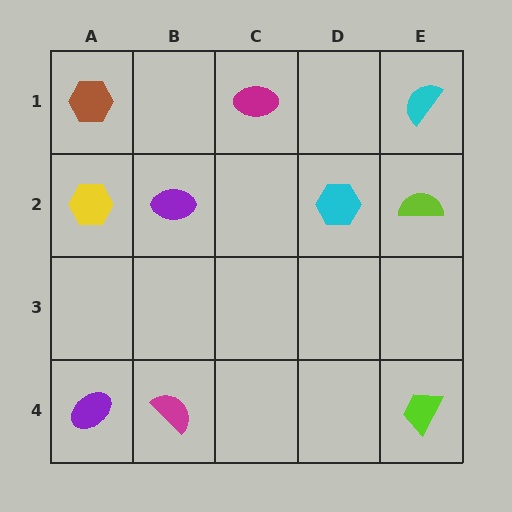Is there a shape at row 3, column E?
No, that cell is empty.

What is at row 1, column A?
A brown hexagon.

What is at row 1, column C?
A magenta ellipse.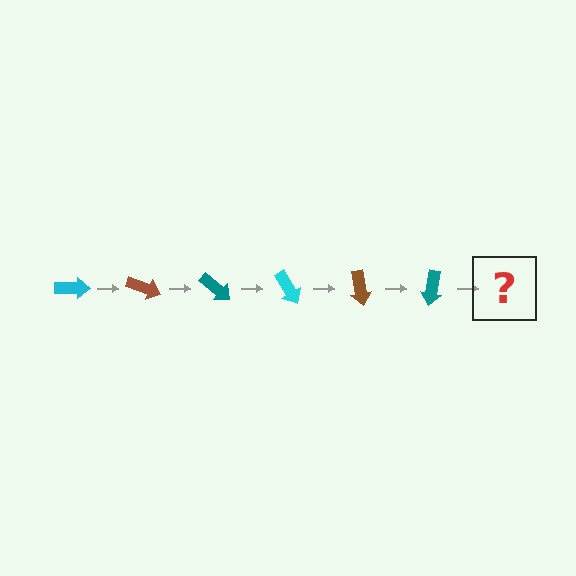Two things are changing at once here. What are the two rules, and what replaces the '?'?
The two rules are that it rotates 20 degrees each step and the color cycles through cyan, brown, and teal. The '?' should be a cyan arrow, rotated 120 degrees from the start.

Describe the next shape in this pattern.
It should be a cyan arrow, rotated 120 degrees from the start.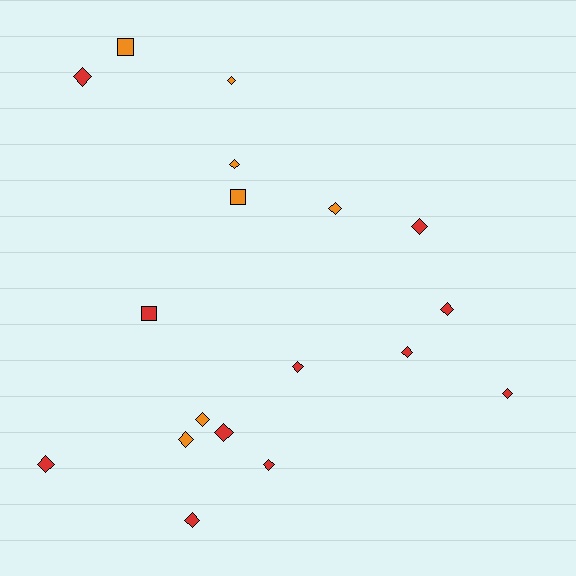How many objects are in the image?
There are 18 objects.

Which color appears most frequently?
Red, with 11 objects.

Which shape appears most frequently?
Diamond, with 15 objects.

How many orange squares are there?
There are 2 orange squares.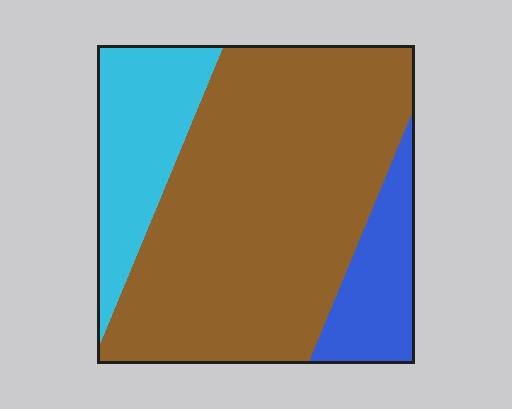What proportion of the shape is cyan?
Cyan covers around 20% of the shape.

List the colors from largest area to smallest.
From largest to smallest: brown, cyan, blue.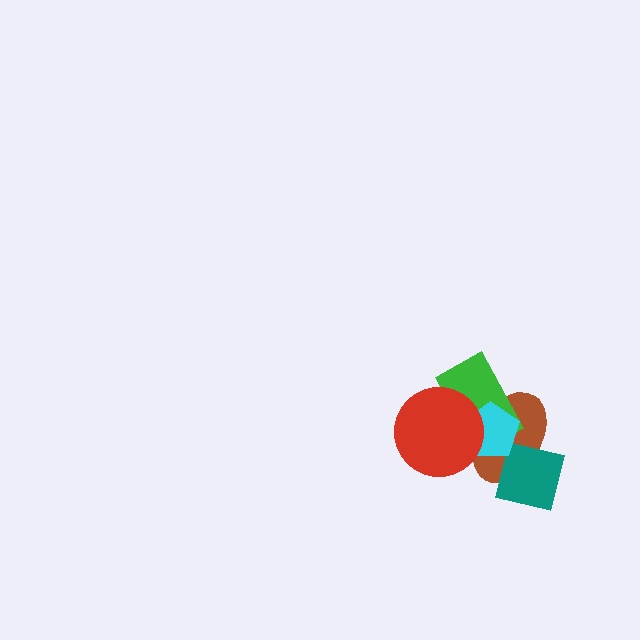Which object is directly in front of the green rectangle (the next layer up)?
The cyan pentagon is directly in front of the green rectangle.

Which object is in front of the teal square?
The cyan pentagon is in front of the teal square.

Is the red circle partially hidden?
No, no other shape covers it.